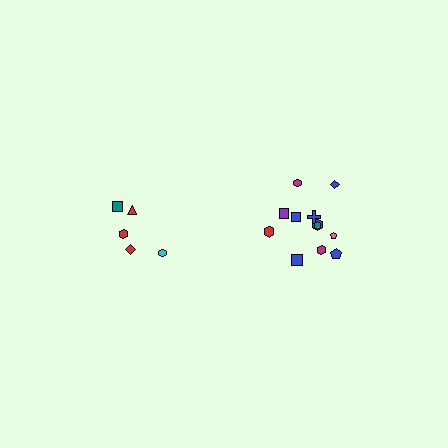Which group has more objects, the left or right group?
The right group.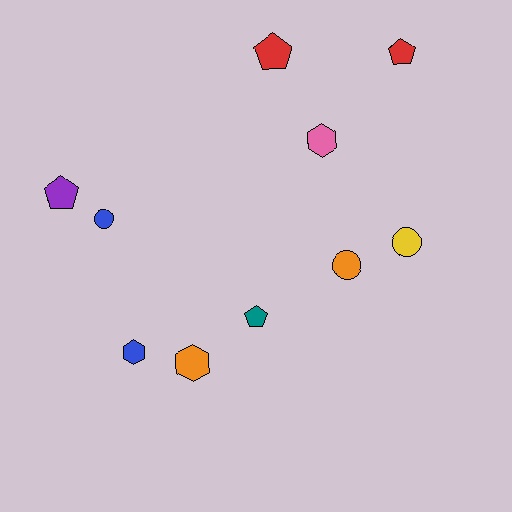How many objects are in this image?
There are 10 objects.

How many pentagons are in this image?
There are 4 pentagons.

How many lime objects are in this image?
There are no lime objects.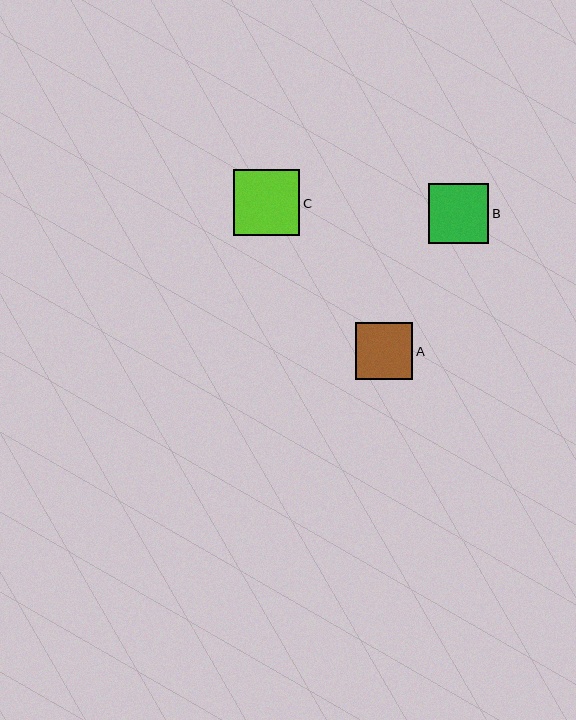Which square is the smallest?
Square A is the smallest with a size of approximately 57 pixels.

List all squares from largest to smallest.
From largest to smallest: C, B, A.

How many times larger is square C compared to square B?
Square C is approximately 1.1 times the size of square B.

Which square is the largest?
Square C is the largest with a size of approximately 66 pixels.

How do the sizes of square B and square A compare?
Square B and square A are approximately the same size.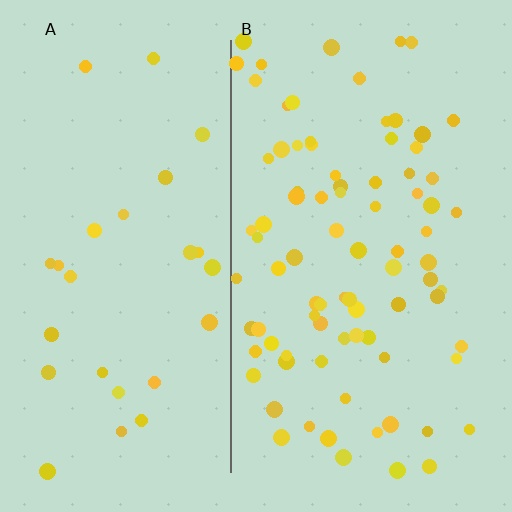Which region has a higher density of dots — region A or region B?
B (the right).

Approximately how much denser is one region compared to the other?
Approximately 3.1× — region B over region A.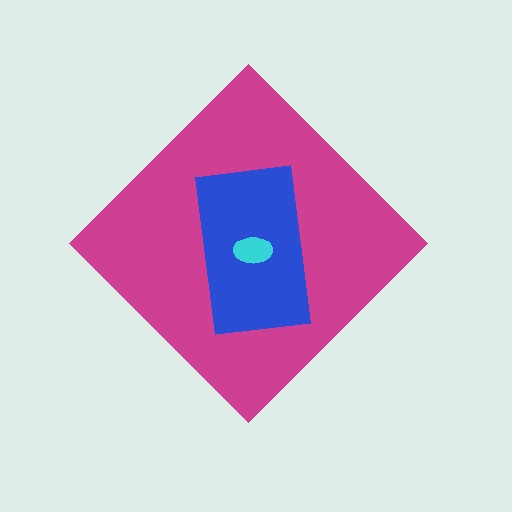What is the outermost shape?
The magenta diamond.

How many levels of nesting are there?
3.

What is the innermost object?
The cyan ellipse.